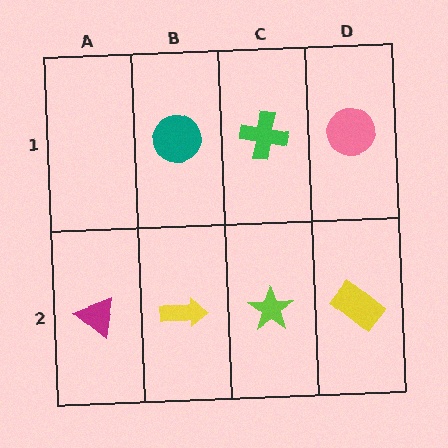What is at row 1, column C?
A green cross.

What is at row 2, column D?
A yellow rectangle.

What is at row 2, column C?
A lime star.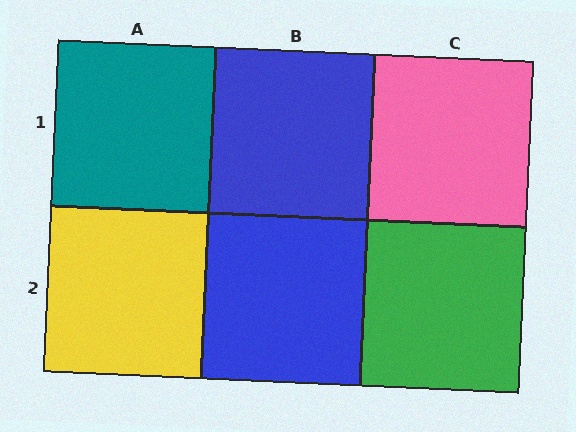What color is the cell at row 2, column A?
Yellow.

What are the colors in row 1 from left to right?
Teal, blue, pink.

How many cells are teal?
1 cell is teal.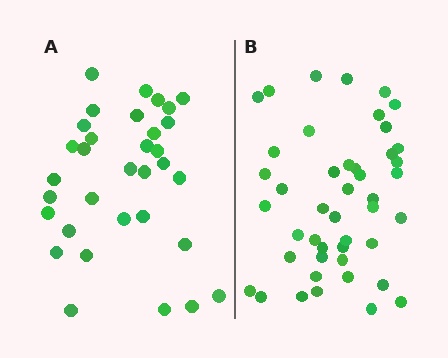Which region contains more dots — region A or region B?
Region B (the right region) has more dots.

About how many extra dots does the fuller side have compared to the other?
Region B has roughly 12 or so more dots than region A.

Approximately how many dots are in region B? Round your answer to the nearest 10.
About 40 dots. (The exact count is 45, which rounds to 40.)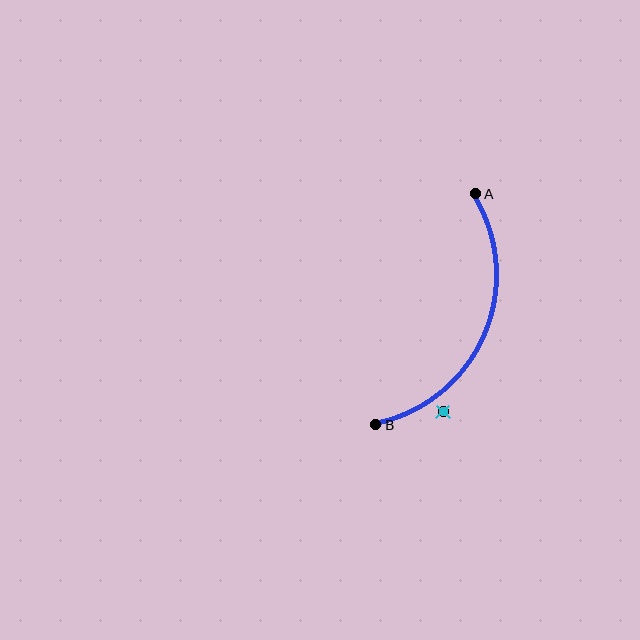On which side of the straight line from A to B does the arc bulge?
The arc bulges to the right of the straight line connecting A and B.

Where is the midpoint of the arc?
The arc midpoint is the point on the curve farthest from the straight line joining A and B. It sits to the right of that line.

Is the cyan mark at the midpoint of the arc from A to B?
No — the cyan mark does not lie on the arc at all. It sits slightly outside the curve.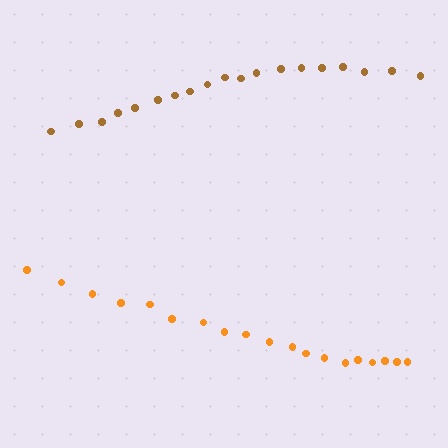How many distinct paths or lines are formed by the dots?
There are 2 distinct paths.